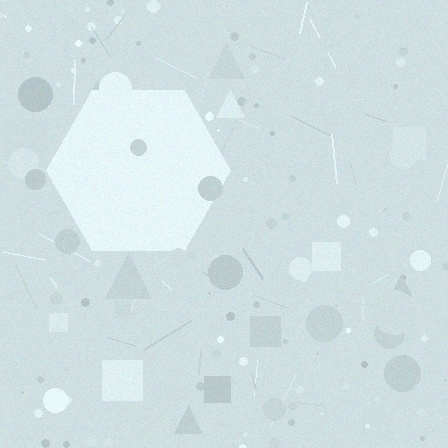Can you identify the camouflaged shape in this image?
The camouflaged shape is a hexagon.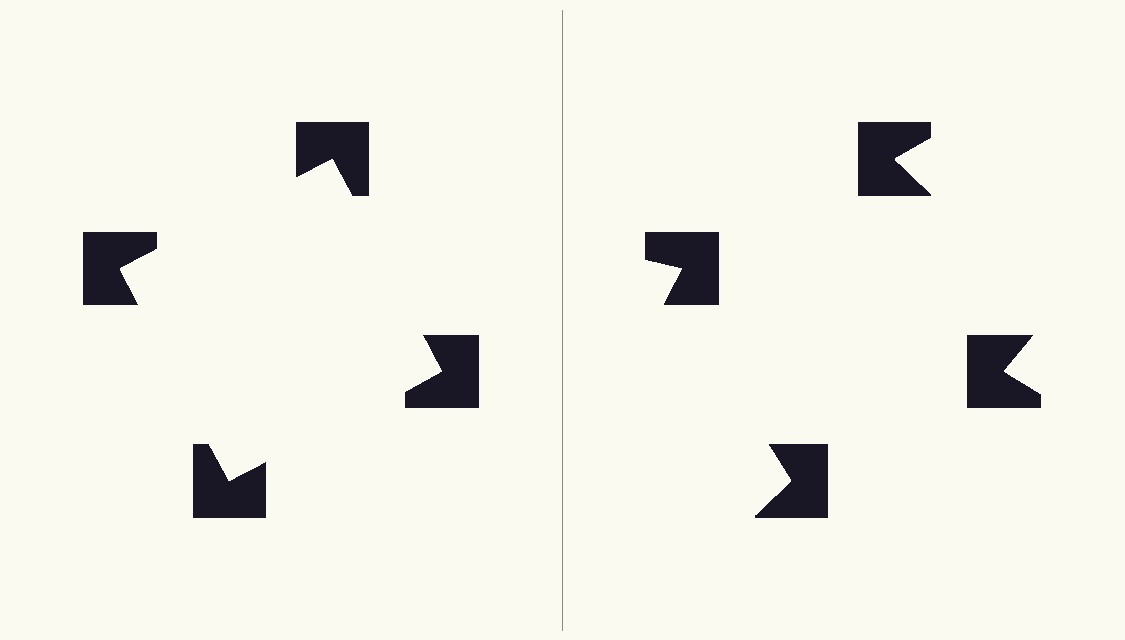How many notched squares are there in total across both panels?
8 — 4 on each side.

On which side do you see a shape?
An illusory square appears on the left side. On the right side the wedge cuts are rotated, so no coherent shape forms.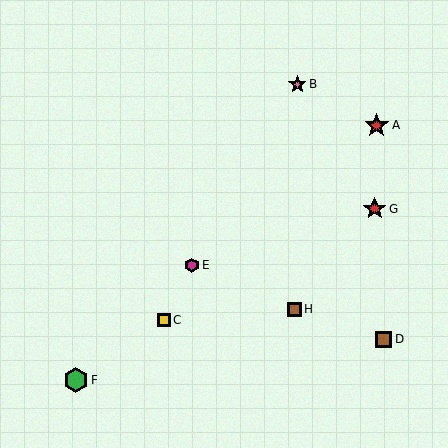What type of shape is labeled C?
Shape C is a yellow square.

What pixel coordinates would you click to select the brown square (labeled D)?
Click at (384, 339) to select the brown square D.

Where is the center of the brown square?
The center of the brown square is at (294, 309).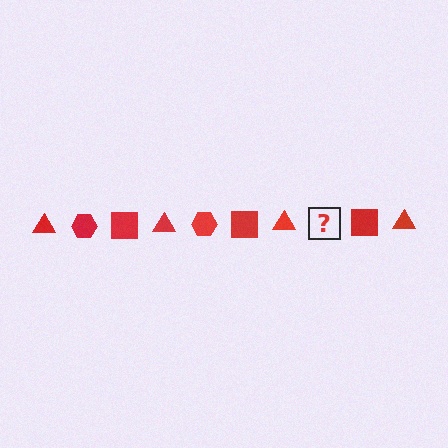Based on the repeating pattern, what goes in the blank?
The blank should be a red hexagon.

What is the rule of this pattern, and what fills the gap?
The rule is that the pattern cycles through triangle, hexagon, square shapes in red. The gap should be filled with a red hexagon.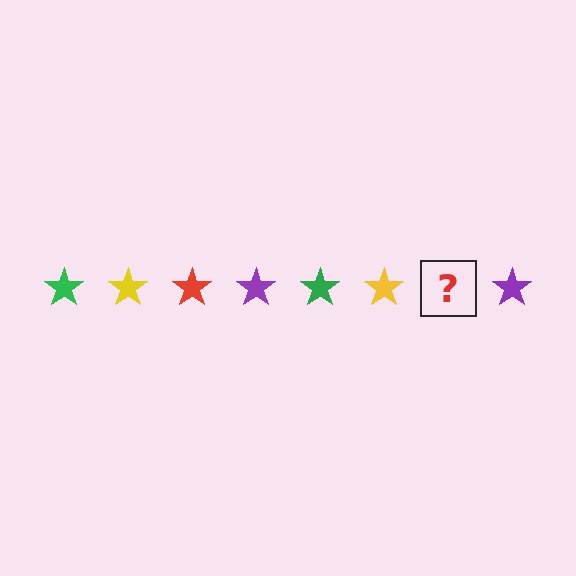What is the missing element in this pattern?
The missing element is a red star.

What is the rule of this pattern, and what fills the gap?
The rule is that the pattern cycles through green, yellow, red, purple stars. The gap should be filled with a red star.